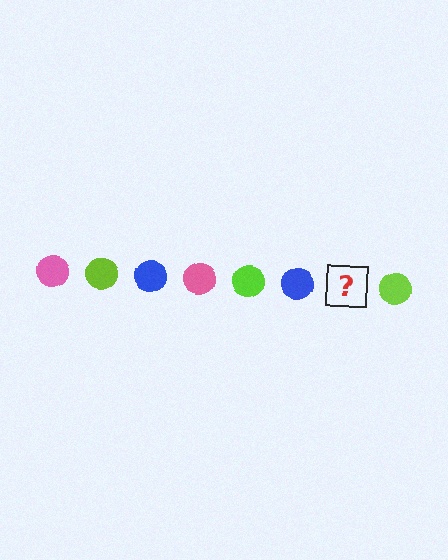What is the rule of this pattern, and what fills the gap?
The rule is that the pattern cycles through pink, lime, blue circles. The gap should be filled with a pink circle.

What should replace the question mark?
The question mark should be replaced with a pink circle.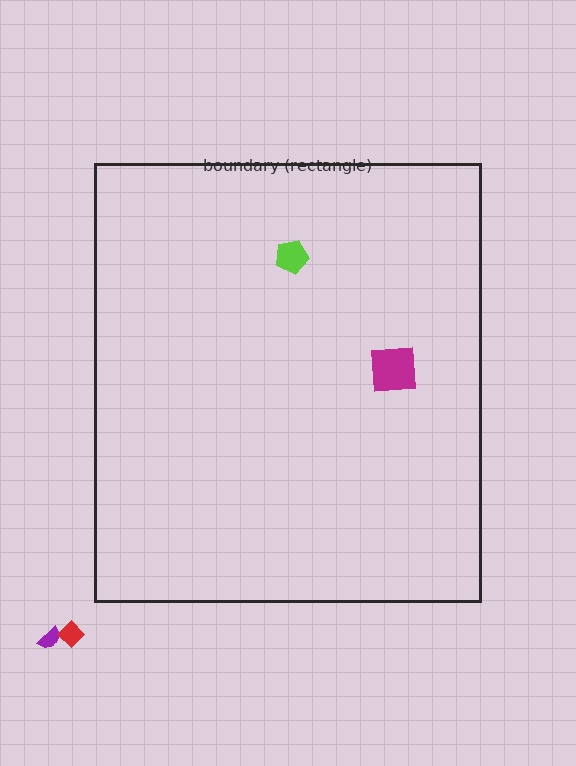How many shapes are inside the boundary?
2 inside, 2 outside.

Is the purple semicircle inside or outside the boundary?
Outside.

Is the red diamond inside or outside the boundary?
Outside.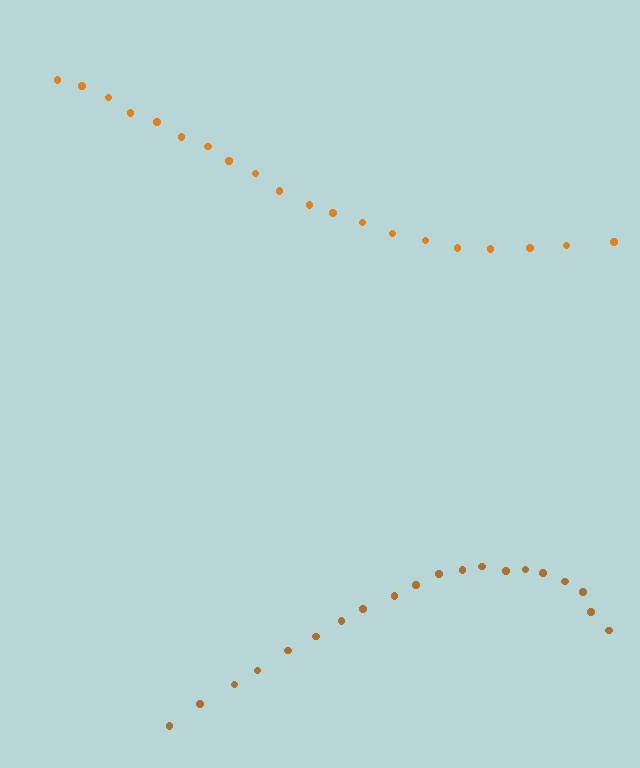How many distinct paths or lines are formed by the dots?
There are 2 distinct paths.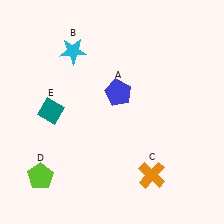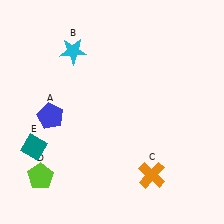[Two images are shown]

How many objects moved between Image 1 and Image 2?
2 objects moved between the two images.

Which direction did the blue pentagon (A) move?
The blue pentagon (A) moved left.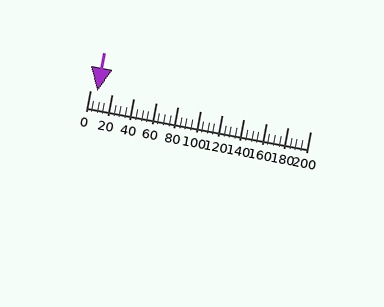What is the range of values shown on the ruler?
The ruler shows values from 0 to 200.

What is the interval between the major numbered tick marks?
The major tick marks are spaced 20 units apart.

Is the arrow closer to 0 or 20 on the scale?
The arrow is closer to 0.